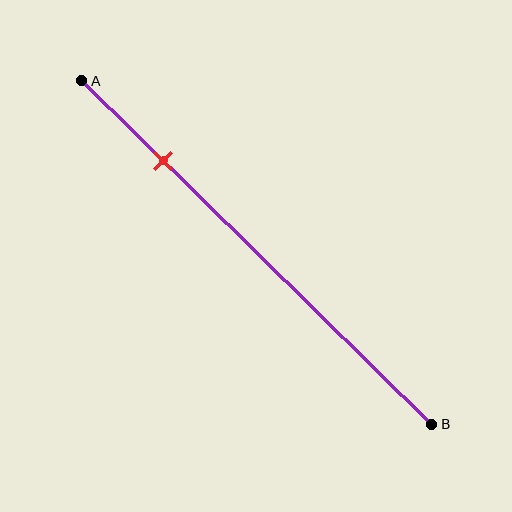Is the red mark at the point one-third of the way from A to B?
No, the mark is at about 25% from A, not at the 33% one-third point.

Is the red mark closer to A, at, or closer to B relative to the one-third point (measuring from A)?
The red mark is closer to point A than the one-third point of segment AB.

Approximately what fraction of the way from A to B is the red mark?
The red mark is approximately 25% of the way from A to B.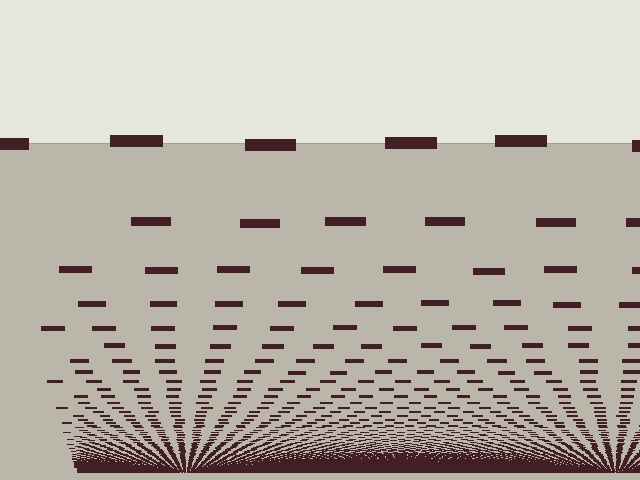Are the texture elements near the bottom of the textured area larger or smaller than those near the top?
Smaller. The gradient is inverted — elements near the bottom are smaller and denser.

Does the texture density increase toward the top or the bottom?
Density increases toward the bottom.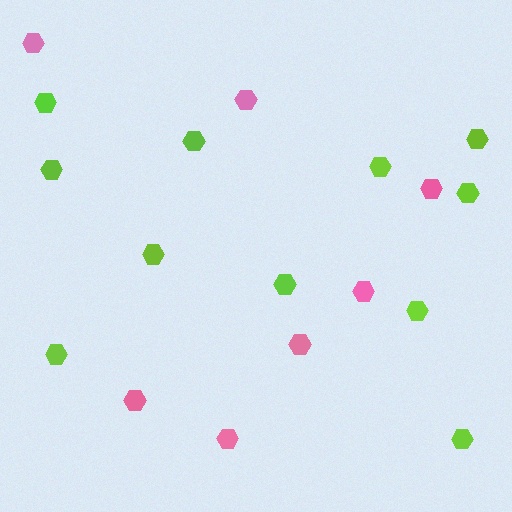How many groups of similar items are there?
There are 2 groups: one group of pink hexagons (7) and one group of lime hexagons (11).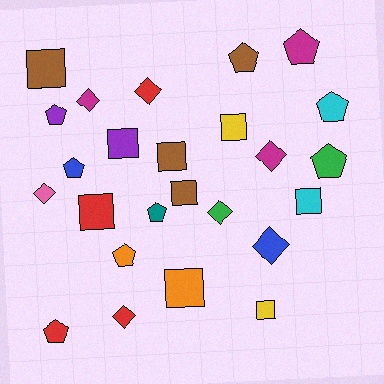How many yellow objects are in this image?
There are 2 yellow objects.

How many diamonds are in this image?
There are 7 diamonds.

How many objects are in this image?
There are 25 objects.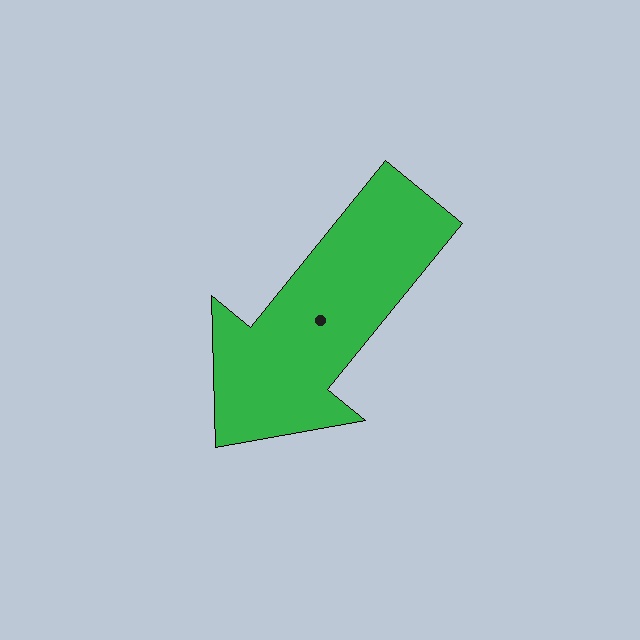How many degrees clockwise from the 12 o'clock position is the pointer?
Approximately 219 degrees.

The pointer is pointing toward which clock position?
Roughly 7 o'clock.